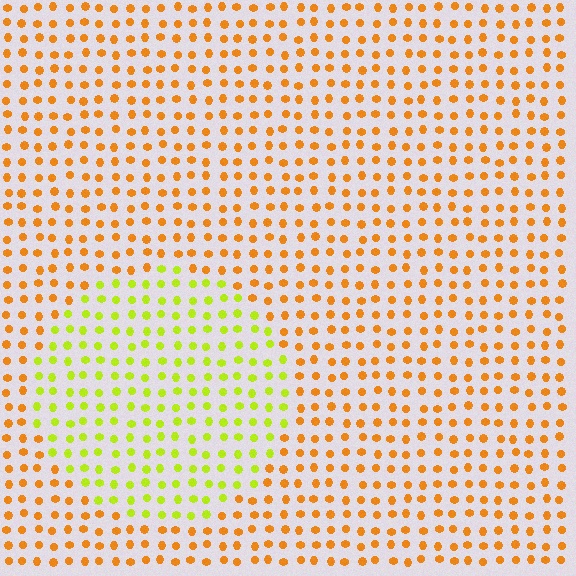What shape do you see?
I see a circle.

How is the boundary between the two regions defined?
The boundary is defined purely by a slight shift in hue (about 45 degrees). Spacing, size, and orientation are identical on both sides.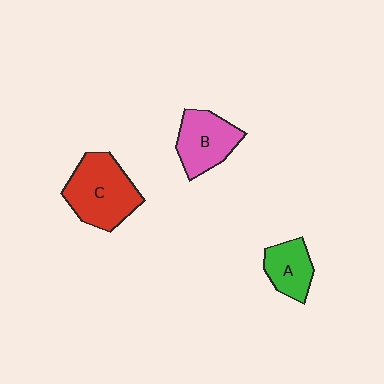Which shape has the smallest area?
Shape A (green).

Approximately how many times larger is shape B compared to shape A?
Approximately 1.4 times.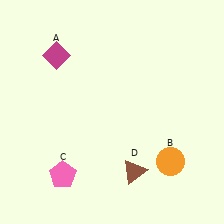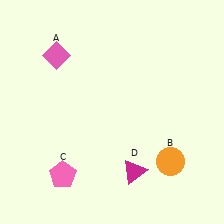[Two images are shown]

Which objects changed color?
A changed from magenta to pink. D changed from brown to magenta.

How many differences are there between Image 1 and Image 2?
There are 2 differences between the two images.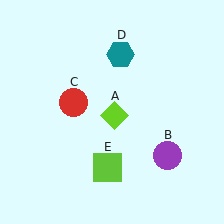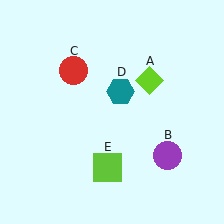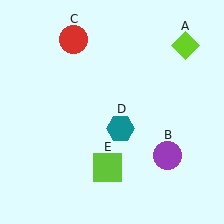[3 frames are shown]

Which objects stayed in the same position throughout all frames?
Purple circle (object B) and lime square (object E) remained stationary.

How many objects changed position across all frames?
3 objects changed position: lime diamond (object A), red circle (object C), teal hexagon (object D).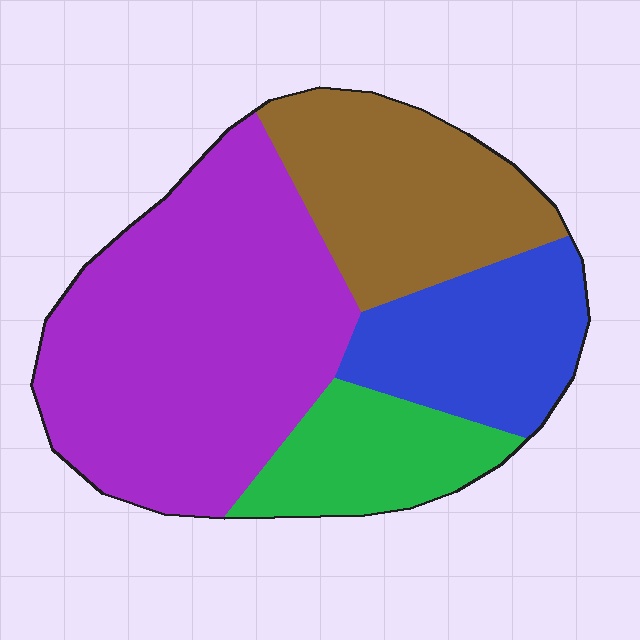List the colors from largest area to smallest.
From largest to smallest: purple, brown, blue, green.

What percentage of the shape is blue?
Blue covers 18% of the shape.